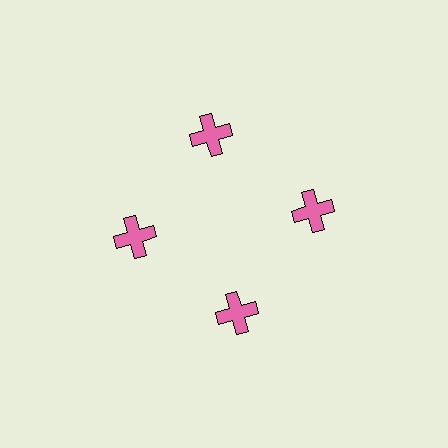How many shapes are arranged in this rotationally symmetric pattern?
There are 4 shapes, arranged in 4 groups of 1.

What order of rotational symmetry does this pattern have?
This pattern has 4-fold rotational symmetry.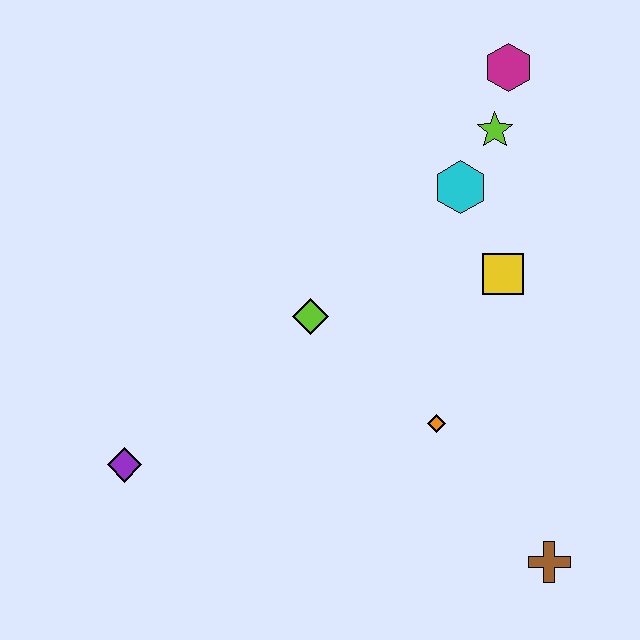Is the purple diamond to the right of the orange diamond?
No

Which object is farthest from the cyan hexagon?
The purple diamond is farthest from the cyan hexagon.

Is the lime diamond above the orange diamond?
Yes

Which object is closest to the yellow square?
The cyan hexagon is closest to the yellow square.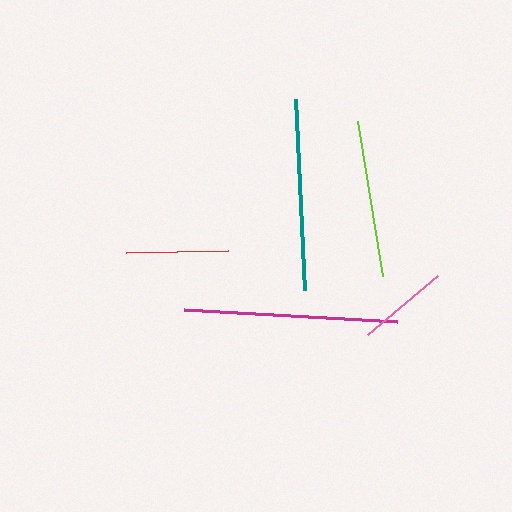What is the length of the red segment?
The red segment is approximately 101 pixels long.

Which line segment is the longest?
The magenta line is the longest at approximately 213 pixels.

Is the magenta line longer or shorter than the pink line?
The magenta line is longer than the pink line.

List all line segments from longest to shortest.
From longest to shortest: magenta, teal, lime, red, pink.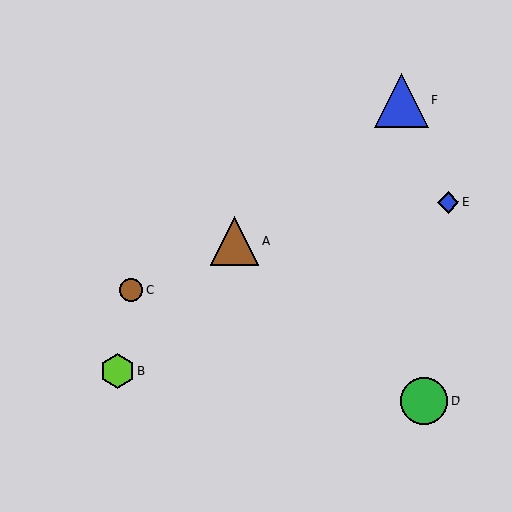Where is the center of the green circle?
The center of the green circle is at (424, 401).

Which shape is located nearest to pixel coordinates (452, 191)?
The blue diamond (labeled E) at (448, 202) is nearest to that location.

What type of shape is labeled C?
Shape C is a brown circle.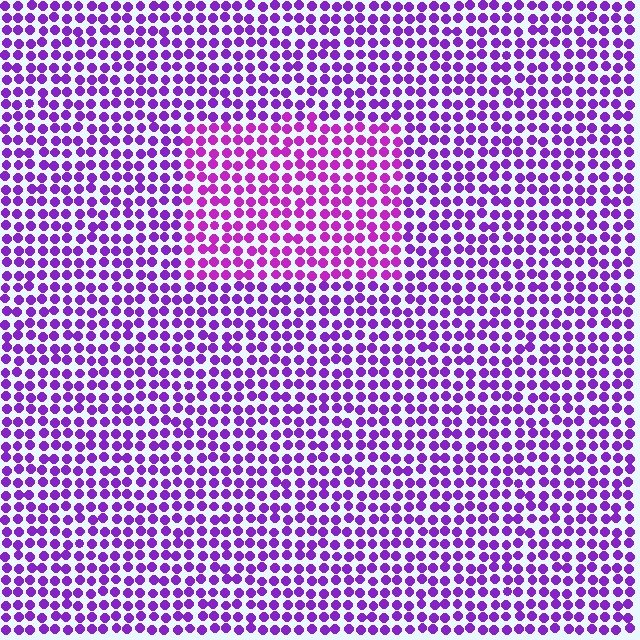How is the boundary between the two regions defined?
The boundary is defined purely by a slight shift in hue (about 24 degrees). Spacing, size, and orientation are identical on both sides.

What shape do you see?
I see a rectangle.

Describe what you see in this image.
The image is filled with small purple elements in a uniform arrangement. A rectangle-shaped region is visible where the elements are tinted to a slightly different hue, forming a subtle color boundary.